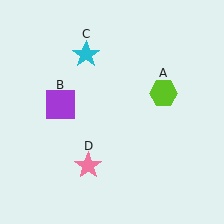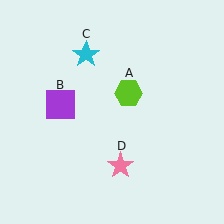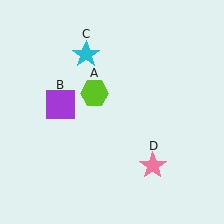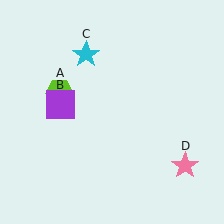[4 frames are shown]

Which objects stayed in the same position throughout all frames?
Purple square (object B) and cyan star (object C) remained stationary.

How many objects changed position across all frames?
2 objects changed position: lime hexagon (object A), pink star (object D).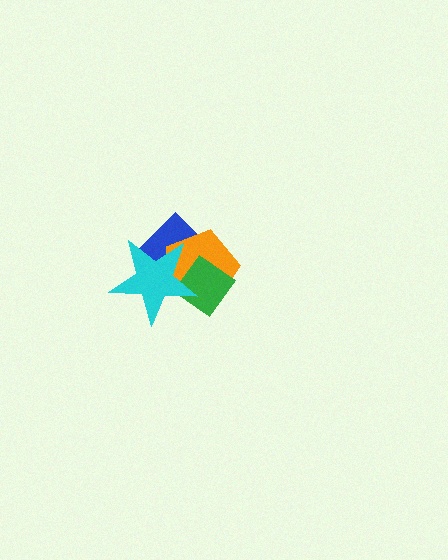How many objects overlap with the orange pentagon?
3 objects overlap with the orange pentagon.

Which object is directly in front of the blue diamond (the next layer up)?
The orange pentagon is directly in front of the blue diamond.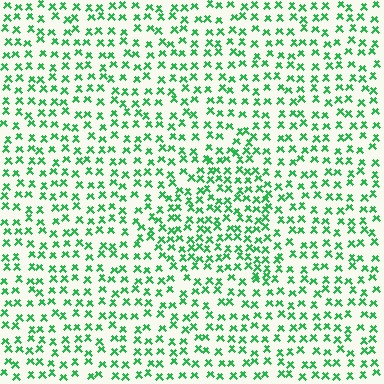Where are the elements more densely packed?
The elements are more densely packed inside the triangle boundary.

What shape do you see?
I see a triangle.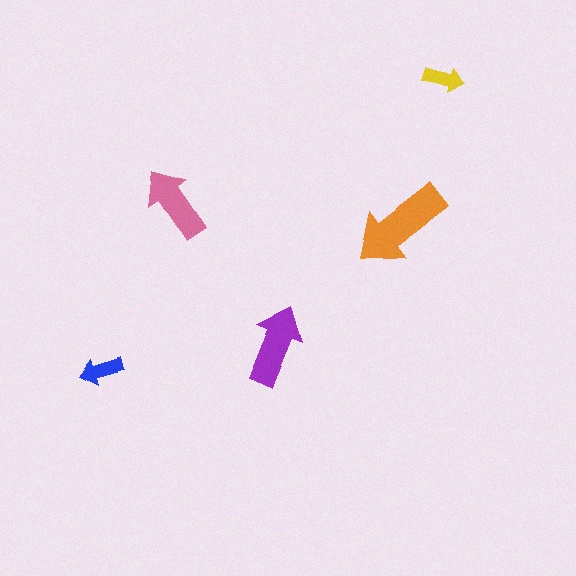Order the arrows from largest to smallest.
the orange one, the purple one, the pink one, the blue one, the yellow one.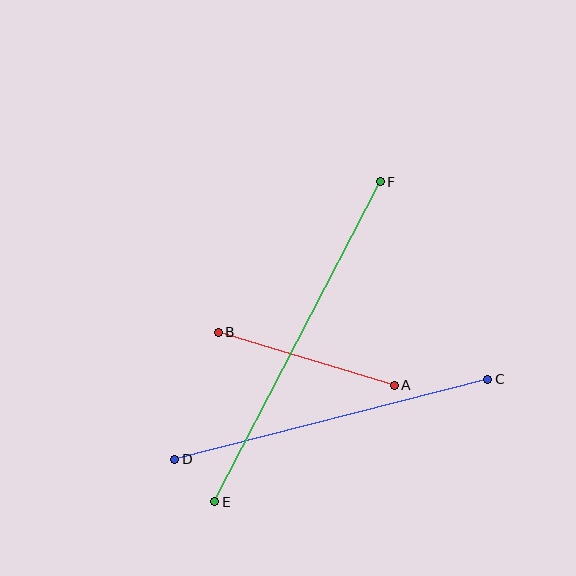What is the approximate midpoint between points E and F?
The midpoint is at approximately (298, 342) pixels.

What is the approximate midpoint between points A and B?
The midpoint is at approximately (306, 359) pixels.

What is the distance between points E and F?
The distance is approximately 360 pixels.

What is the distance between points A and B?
The distance is approximately 184 pixels.